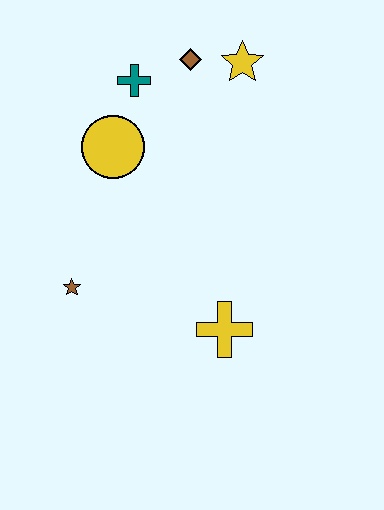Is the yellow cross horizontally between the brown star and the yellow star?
Yes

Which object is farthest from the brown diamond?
The yellow cross is farthest from the brown diamond.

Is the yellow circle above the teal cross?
No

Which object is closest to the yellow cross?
The brown star is closest to the yellow cross.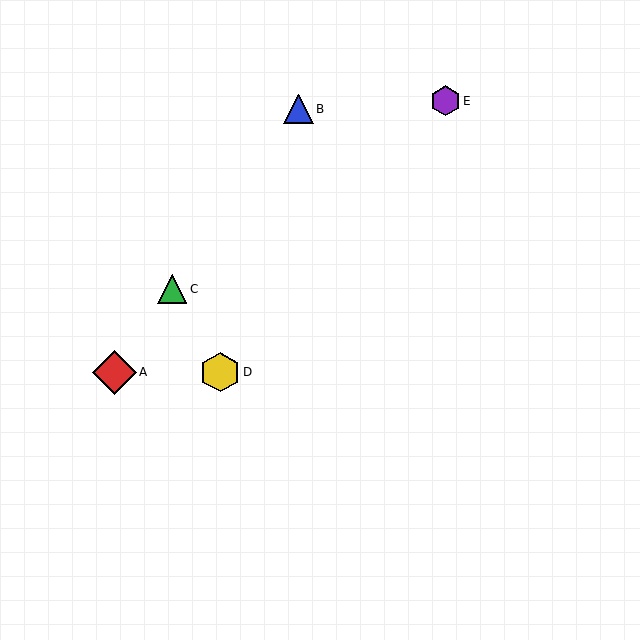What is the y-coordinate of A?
Object A is at y≈372.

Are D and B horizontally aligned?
No, D is at y≈372 and B is at y≈109.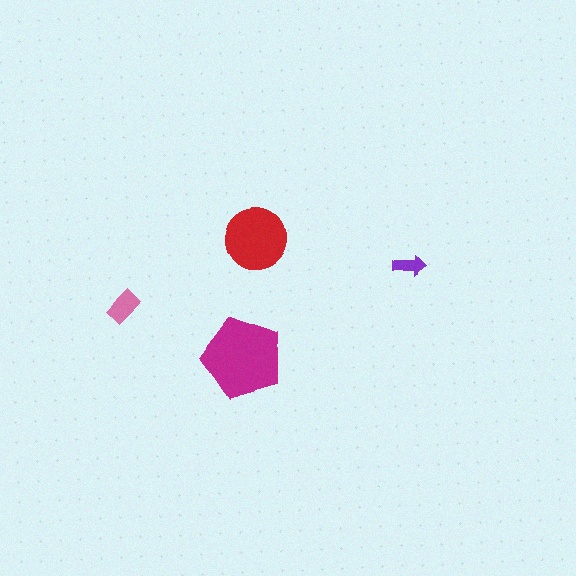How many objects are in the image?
There are 4 objects in the image.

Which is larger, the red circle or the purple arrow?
The red circle.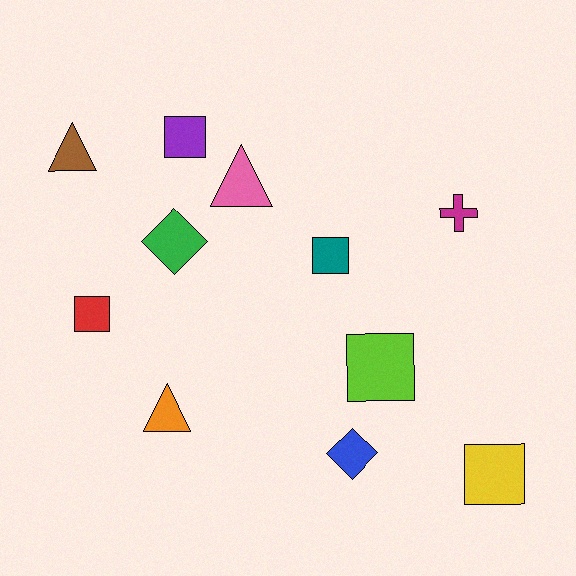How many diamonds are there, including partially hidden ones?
There are 2 diamonds.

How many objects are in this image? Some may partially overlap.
There are 11 objects.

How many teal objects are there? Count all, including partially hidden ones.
There is 1 teal object.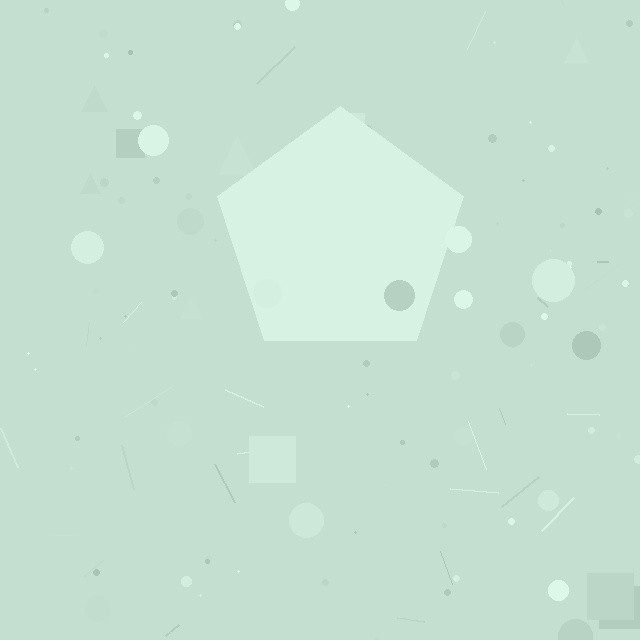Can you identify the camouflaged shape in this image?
The camouflaged shape is a pentagon.